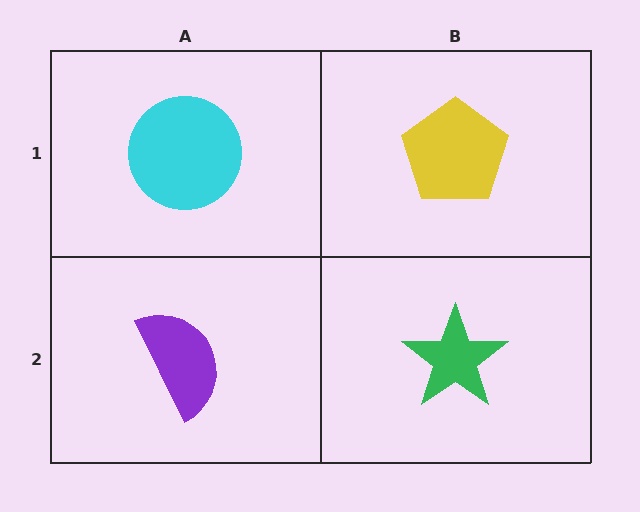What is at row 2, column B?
A green star.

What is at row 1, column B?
A yellow pentagon.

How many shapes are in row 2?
2 shapes.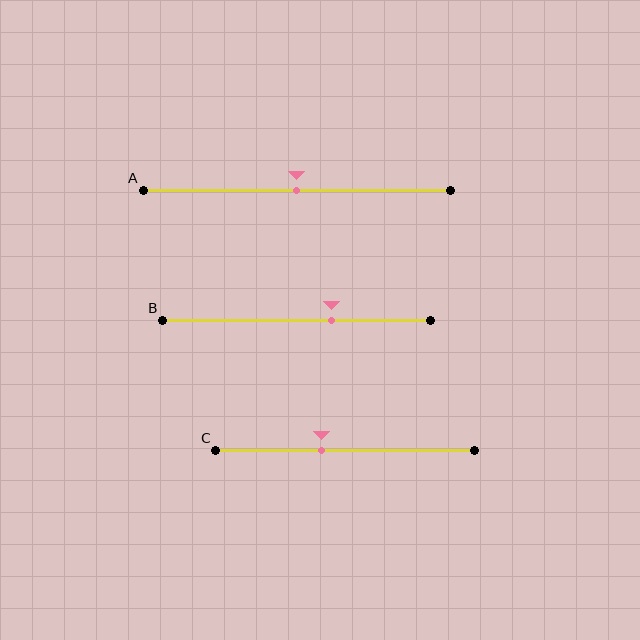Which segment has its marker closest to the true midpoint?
Segment A has its marker closest to the true midpoint.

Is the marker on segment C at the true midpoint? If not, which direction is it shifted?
No, the marker on segment C is shifted to the left by about 9% of the segment length.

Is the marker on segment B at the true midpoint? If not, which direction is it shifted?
No, the marker on segment B is shifted to the right by about 13% of the segment length.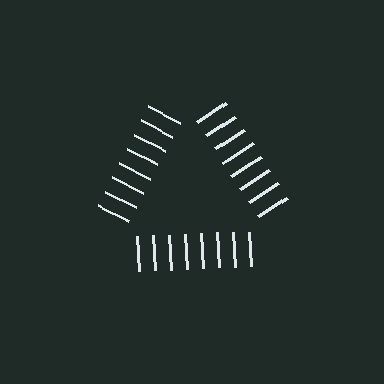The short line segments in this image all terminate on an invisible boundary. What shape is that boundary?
An illusory triangle — the line segments terminate on its edges but no continuous stroke is drawn.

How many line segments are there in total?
24 — 8 along each of the 3 edges.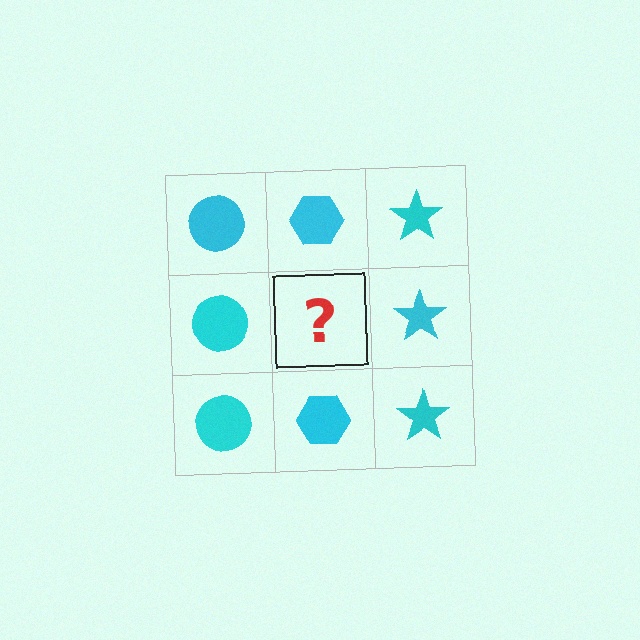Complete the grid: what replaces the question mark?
The question mark should be replaced with a cyan hexagon.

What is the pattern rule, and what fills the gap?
The rule is that each column has a consistent shape. The gap should be filled with a cyan hexagon.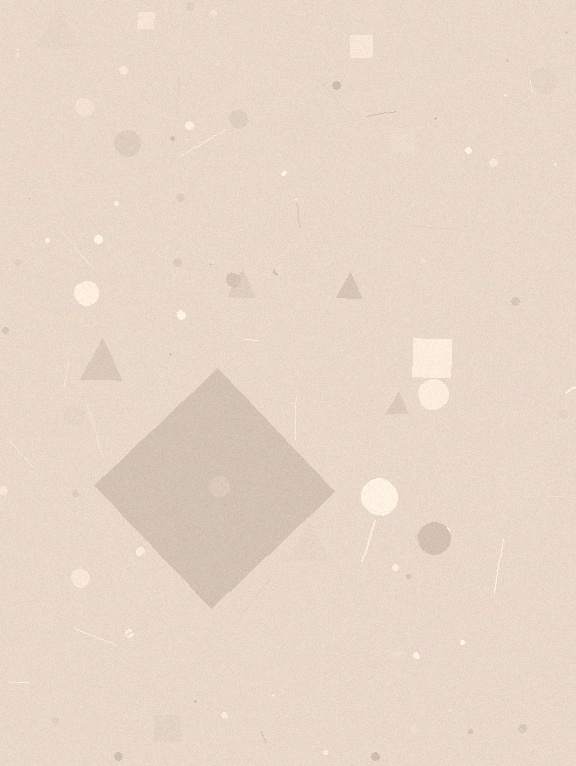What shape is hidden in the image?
A diamond is hidden in the image.